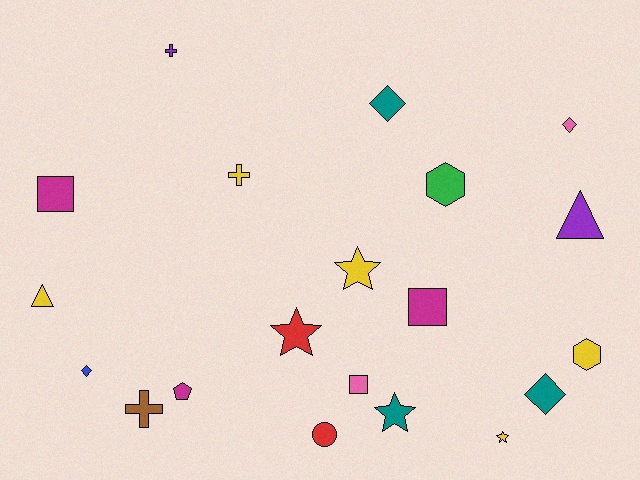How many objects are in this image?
There are 20 objects.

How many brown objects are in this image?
There is 1 brown object.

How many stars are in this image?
There are 4 stars.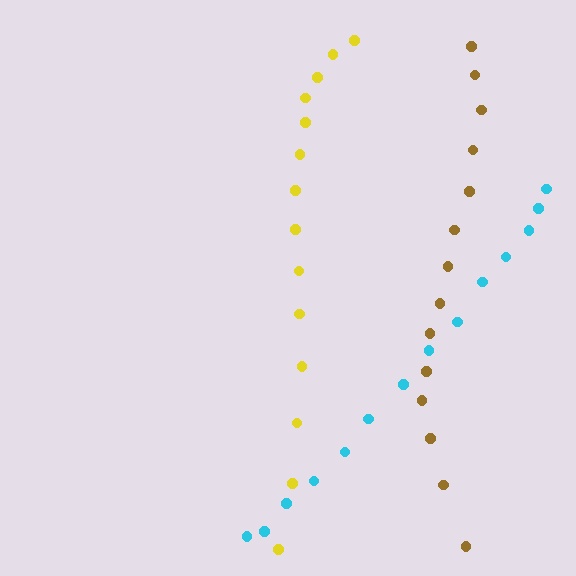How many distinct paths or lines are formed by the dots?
There are 3 distinct paths.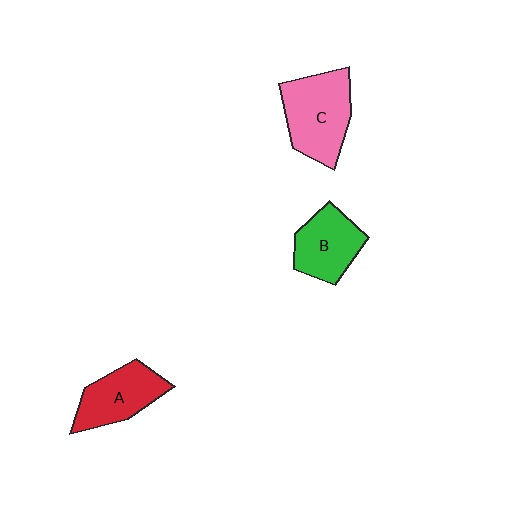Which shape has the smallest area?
Shape B (green).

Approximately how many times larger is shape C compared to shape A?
Approximately 1.3 times.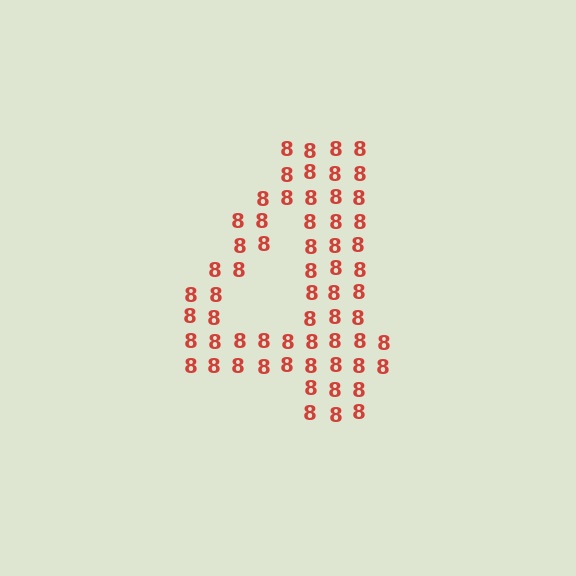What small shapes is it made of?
It is made of small digit 8's.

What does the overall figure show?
The overall figure shows the digit 4.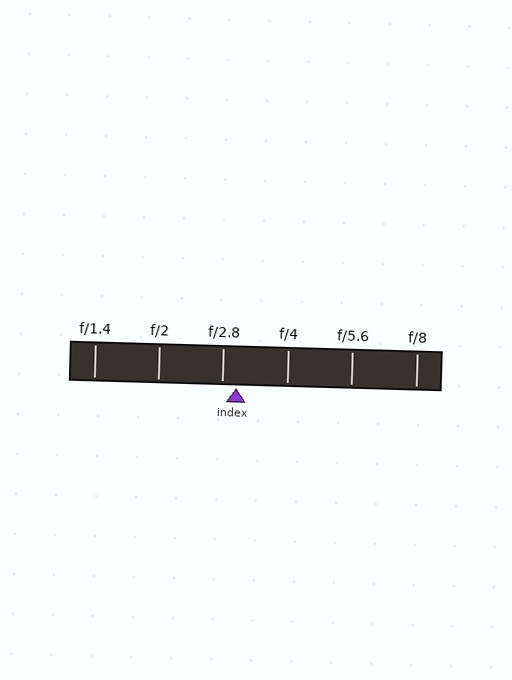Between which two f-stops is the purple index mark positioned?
The index mark is between f/2.8 and f/4.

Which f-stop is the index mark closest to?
The index mark is closest to f/2.8.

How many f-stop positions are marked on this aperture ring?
There are 6 f-stop positions marked.